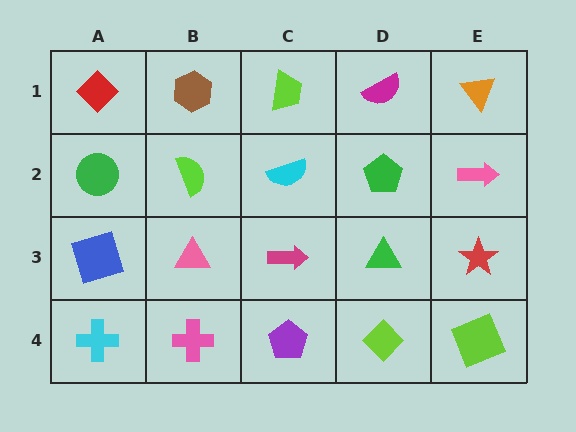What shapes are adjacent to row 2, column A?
A red diamond (row 1, column A), a blue square (row 3, column A), a lime semicircle (row 2, column B).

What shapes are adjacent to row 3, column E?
A pink arrow (row 2, column E), a lime square (row 4, column E), a green triangle (row 3, column D).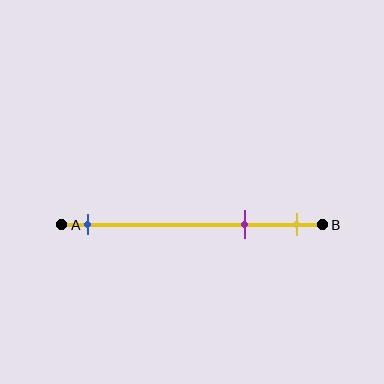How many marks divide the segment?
There are 3 marks dividing the segment.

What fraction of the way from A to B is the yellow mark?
The yellow mark is approximately 90% (0.9) of the way from A to B.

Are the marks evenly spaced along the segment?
No, the marks are not evenly spaced.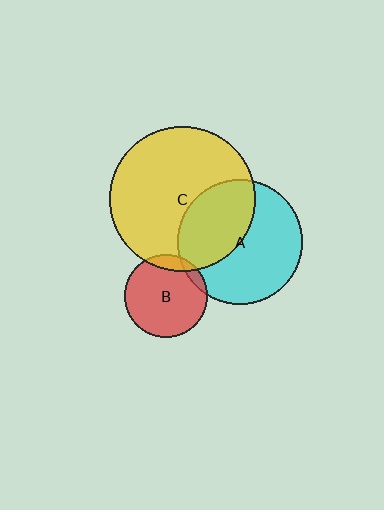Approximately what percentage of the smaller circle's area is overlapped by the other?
Approximately 5%.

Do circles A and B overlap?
Yes.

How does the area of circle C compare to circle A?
Approximately 1.3 times.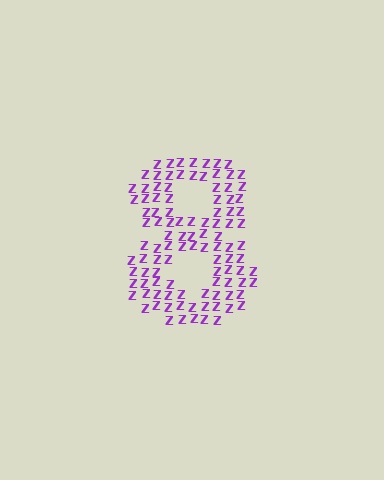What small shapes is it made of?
It is made of small letter Z's.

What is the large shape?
The large shape is the digit 8.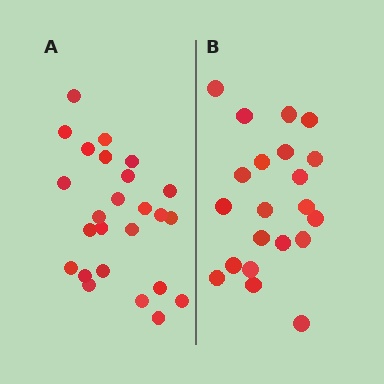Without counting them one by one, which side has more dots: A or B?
Region A (the left region) has more dots.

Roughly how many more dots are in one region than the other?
Region A has about 4 more dots than region B.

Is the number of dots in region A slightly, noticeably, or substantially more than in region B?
Region A has only slightly more — the two regions are fairly close. The ratio is roughly 1.2 to 1.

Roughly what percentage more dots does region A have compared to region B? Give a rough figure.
About 20% more.